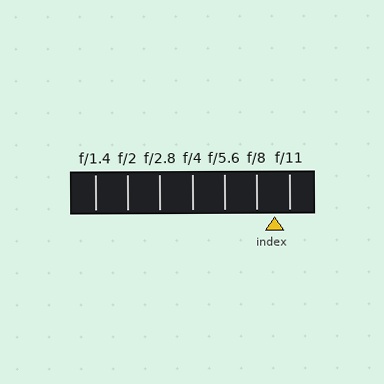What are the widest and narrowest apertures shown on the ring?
The widest aperture shown is f/1.4 and the narrowest is f/11.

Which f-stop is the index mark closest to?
The index mark is closest to f/11.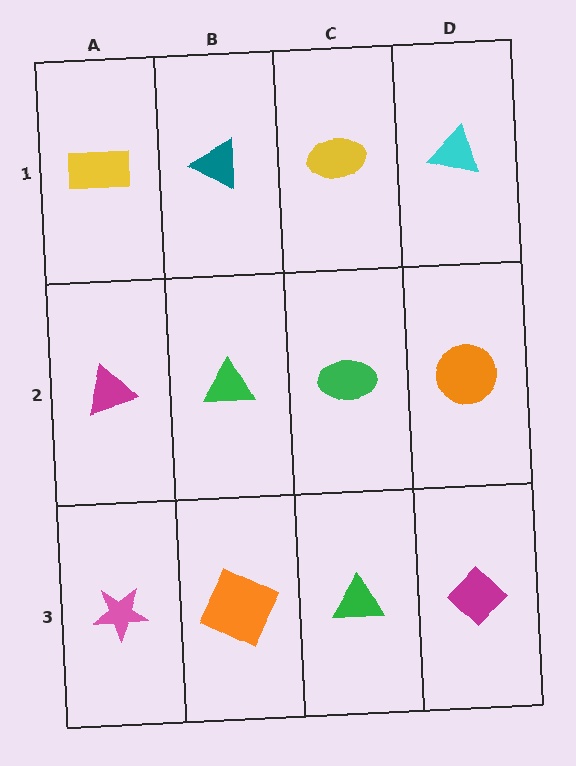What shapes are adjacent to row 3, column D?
An orange circle (row 2, column D), a green triangle (row 3, column C).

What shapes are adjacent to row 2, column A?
A yellow rectangle (row 1, column A), a pink star (row 3, column A), a green triangle (row 2, column B).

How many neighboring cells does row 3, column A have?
2.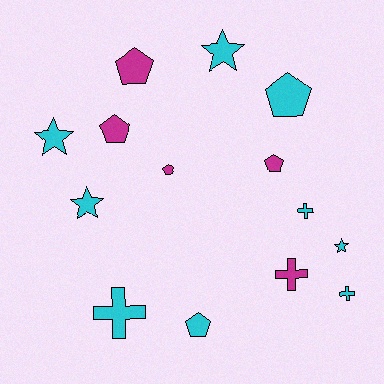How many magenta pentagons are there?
There are 4 magenta pentagons.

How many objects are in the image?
There are 14 objects.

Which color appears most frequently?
Cyan, with 9 objects.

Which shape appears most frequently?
Pentagon, with 6 objects.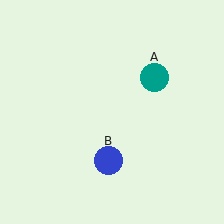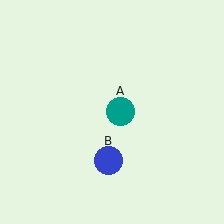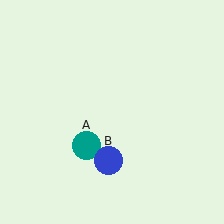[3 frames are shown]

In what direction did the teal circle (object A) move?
The teal circle (object A) moved down and to the left.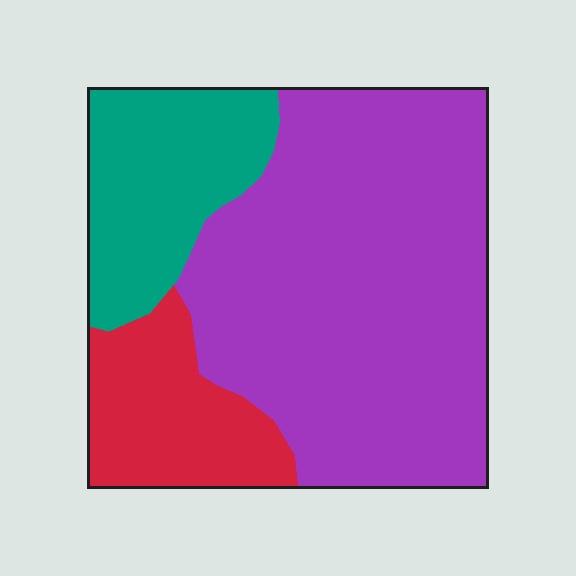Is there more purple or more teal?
Purple.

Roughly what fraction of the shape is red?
Red covers around 15% of the shape.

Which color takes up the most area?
Purple, at roughly 65%.